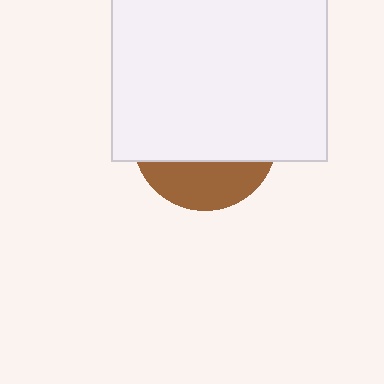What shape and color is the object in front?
The object in front is a white square.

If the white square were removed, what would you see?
You would see the complete brown circle.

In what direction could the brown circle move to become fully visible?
The brown circle could move down. That would shift it out from behind the white square entirely.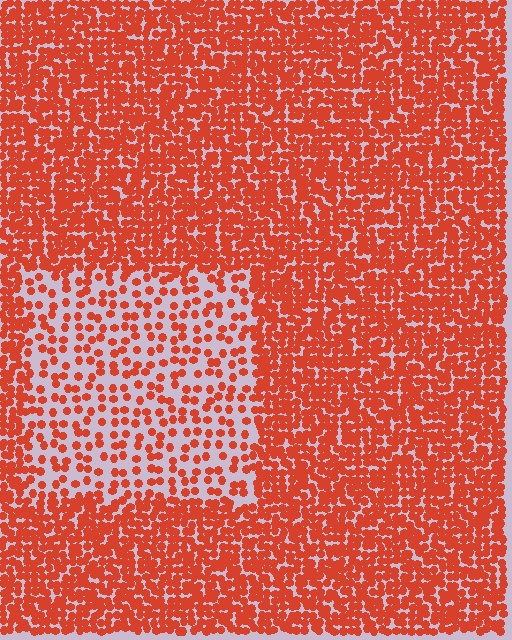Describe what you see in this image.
The image contains small red elements arranged at two different densities. A rectangle-shaped region is visible where the elements are less densely packed than the surrounding area.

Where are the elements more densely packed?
The elements are more densely packed outside the rectangle boundary.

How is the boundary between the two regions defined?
The boundary is defined by a change in element density (approximately 2.5x ratio). All elements are the same color, size, and shape.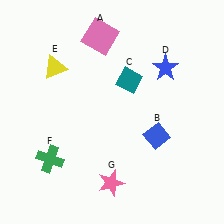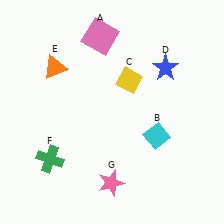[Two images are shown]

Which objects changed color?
B changed from blue to cyan. C changed from teal to yellow. E changed from yellow to orange.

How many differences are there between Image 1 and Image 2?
There are 3 differences between the two images.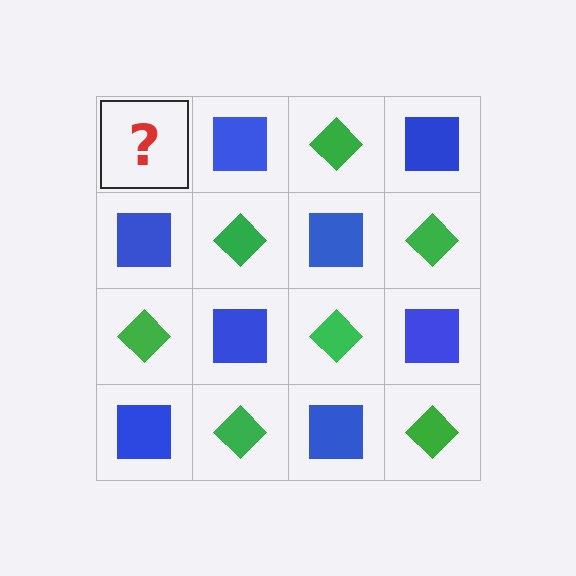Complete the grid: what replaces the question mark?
The question mark should be replaced with a green diamond.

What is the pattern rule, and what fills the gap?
The rule is that it alternates green diamond and blue square in a checkerboard pattern. The gap should be filled with a green diamond.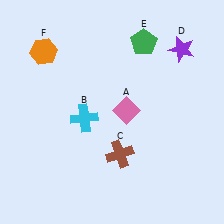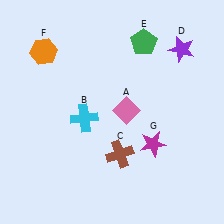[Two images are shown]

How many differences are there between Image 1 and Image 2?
There is 1 difference between the two images.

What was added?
A magenta star (G) was added in Image 2.